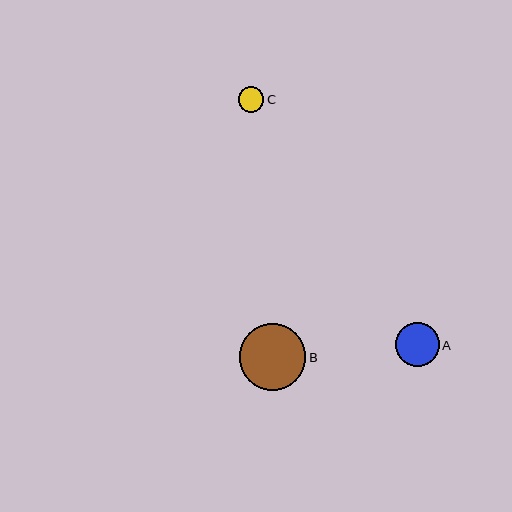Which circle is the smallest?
Circle C is the smallest with a size of approximately 25 pixels.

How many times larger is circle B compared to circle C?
Circle B is approximately 2.6 times the size of circle C.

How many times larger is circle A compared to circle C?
Circle A is approximately 1.7 times the size of circle C.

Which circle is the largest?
Circle B is the largest with a size of approximately 67 pixels.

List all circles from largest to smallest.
From largest to smallest: B, A, C.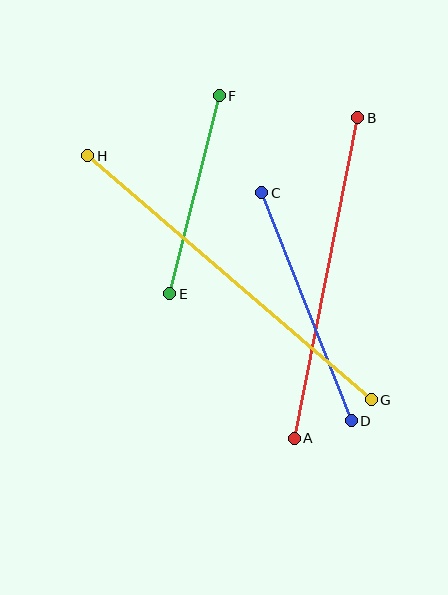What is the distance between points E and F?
The distance is approximately 204 pixels.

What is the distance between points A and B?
The distance is approximately 327 pixels.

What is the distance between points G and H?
The distance is approximately 374 pixels.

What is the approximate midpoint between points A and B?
The midpoint is at approximately (326, 278) pixels.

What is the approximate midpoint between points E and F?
The midpoint is at approximately (194, 195) pixels.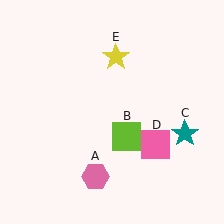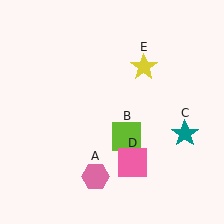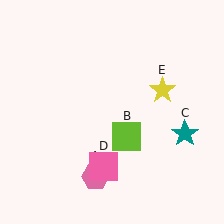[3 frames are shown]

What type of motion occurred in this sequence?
The pink square (object D), yellow star (object E) rotated clockwise around the center of the scene.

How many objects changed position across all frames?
2 objects changed position: pink square (object D), yellow star (object E).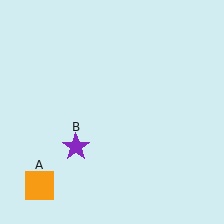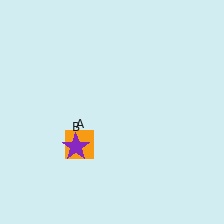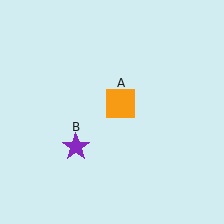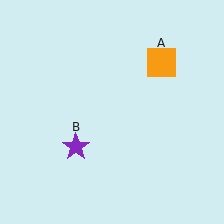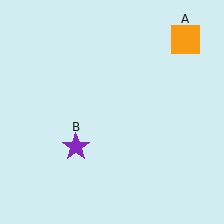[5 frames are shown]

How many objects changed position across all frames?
1 object changed position: orange square (object A).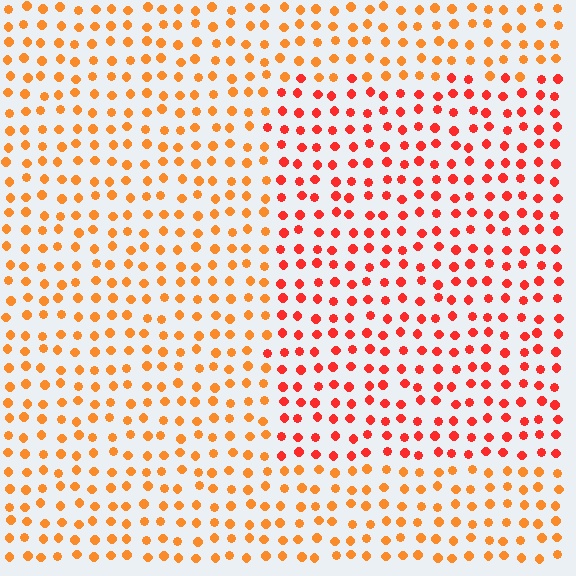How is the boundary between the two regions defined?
The boundary is defined purely by a slight shift in hue (about 28 degrees). Spacing, size, and orientation are identical on both sides.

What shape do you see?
I see a rectangle.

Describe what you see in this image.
The image is filled with small orange elements in a uniform arrangement. A rectangle-shaped region is visible where the elements are tinted to a slightly different hue, forming a subtle color boundary.